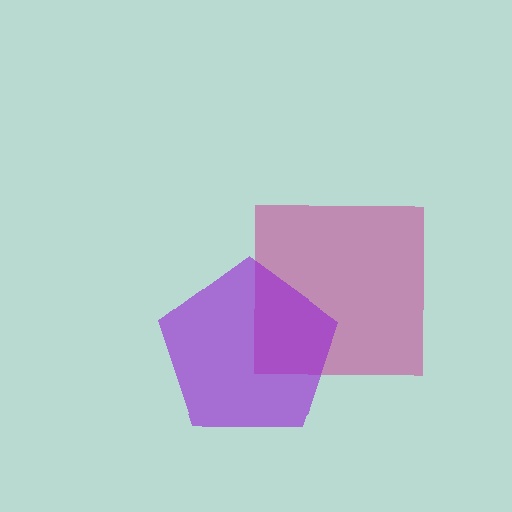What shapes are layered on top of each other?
The layered shapes are: a magenta square, a purple pentagon.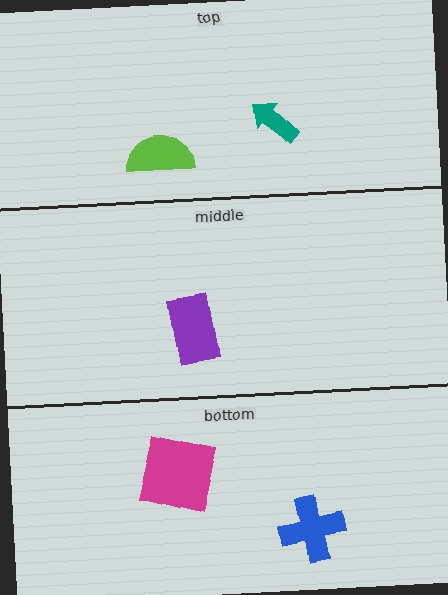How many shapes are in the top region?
2.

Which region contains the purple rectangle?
The middle region.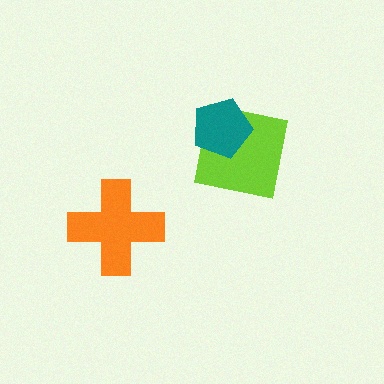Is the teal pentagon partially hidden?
No, no other shape covers it.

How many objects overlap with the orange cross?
0 objects overlap with the orange cross.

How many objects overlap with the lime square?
1 object overlaps with the lime square.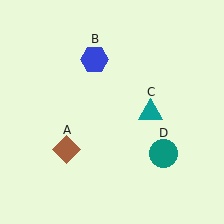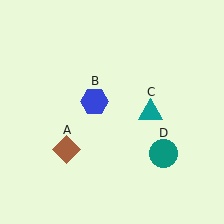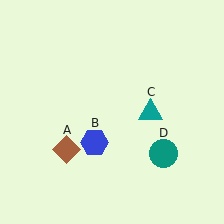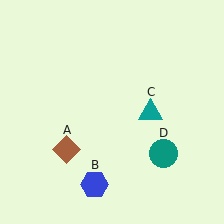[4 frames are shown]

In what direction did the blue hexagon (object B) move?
The blue hexagon (object B) moved down.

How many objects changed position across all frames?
1 object changed position: blue hexagon (object B).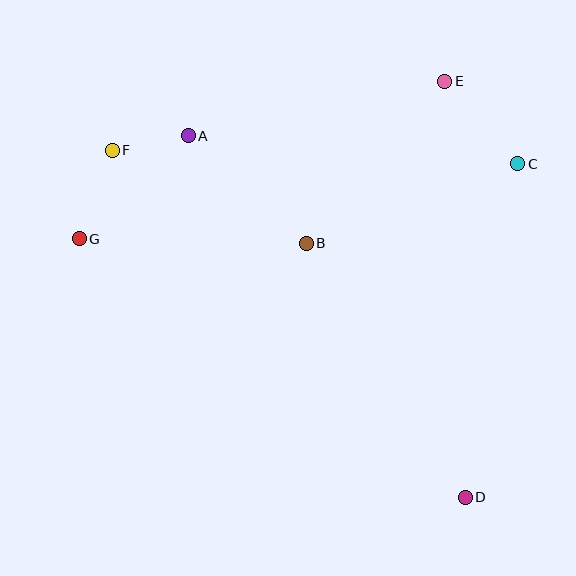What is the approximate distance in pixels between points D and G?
The distance between D and G is approximately 465 pixels.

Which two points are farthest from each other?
Points D and F are farthest from each other.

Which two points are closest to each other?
Points A and F are closest to each other.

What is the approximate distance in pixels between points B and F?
The distance between B and F is approximately 215 pixels.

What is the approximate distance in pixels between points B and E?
The distance between B and E is approximately 213 pixels.